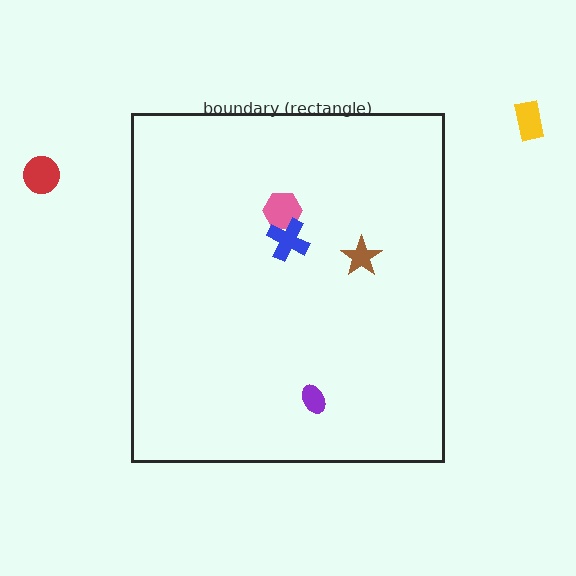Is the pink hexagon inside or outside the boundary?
Inside.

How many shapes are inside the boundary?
4 inside, 2 outside.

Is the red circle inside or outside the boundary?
Outside.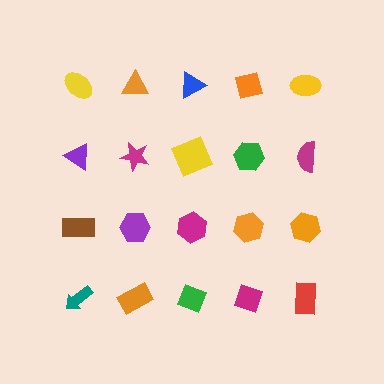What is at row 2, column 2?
A magenta star.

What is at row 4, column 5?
A red rectangle.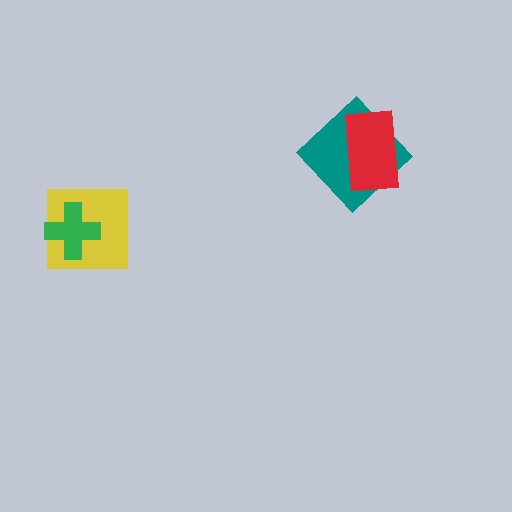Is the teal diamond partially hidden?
Yes, it is partially covered by another shape.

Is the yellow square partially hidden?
Yes, it is partially covered by another shape.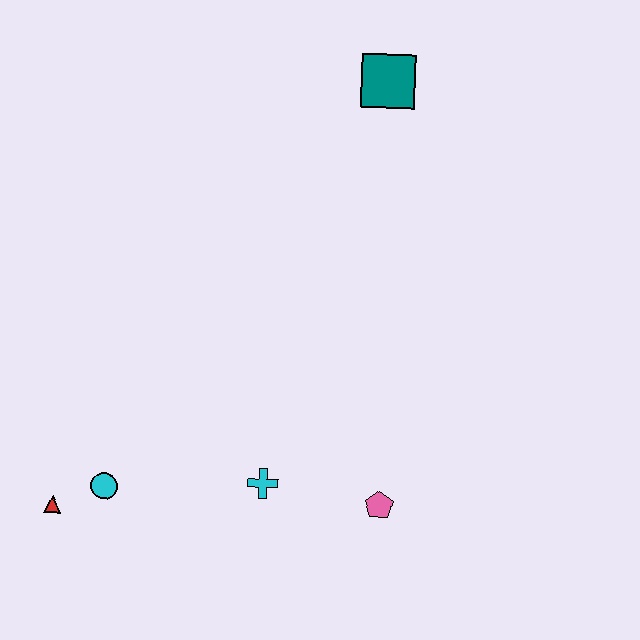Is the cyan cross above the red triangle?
Yes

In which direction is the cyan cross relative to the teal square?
The cyan cross is below the teal square.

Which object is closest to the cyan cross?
The pink pentagon is closest to the cyan cross.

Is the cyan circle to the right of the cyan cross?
No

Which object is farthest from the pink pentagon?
The teal square is farthest from the pink pentagon.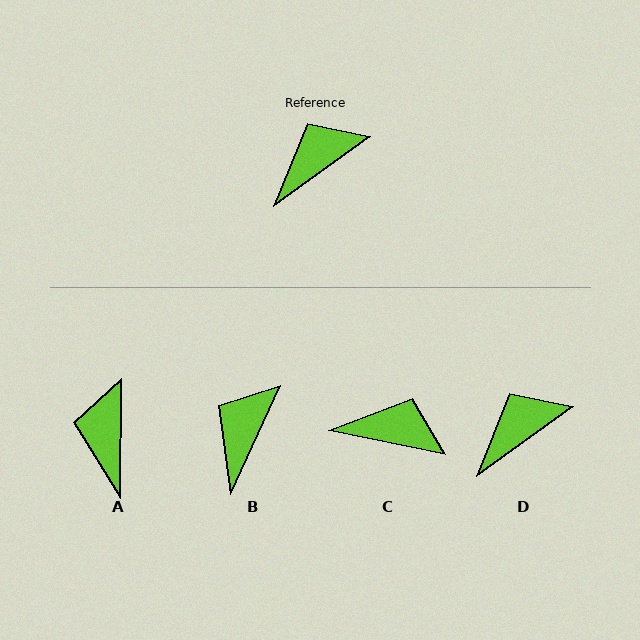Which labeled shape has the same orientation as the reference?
D.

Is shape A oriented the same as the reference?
No, it is off by about 54 degrees.